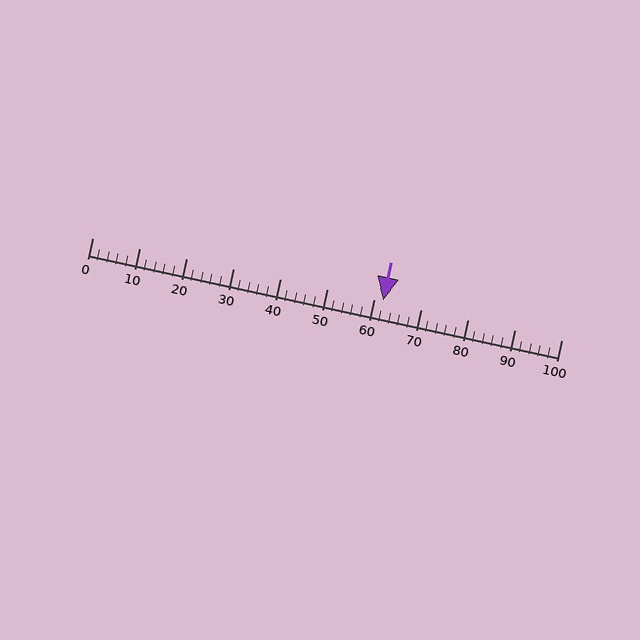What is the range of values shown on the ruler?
The ruler shows values from 0 to 100.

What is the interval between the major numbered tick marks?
The major tick marks are spaced 10 units apart.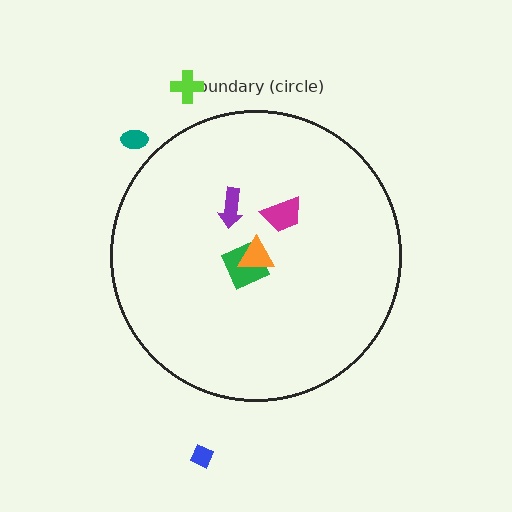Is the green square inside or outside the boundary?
Inside.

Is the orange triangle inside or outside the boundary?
Inside.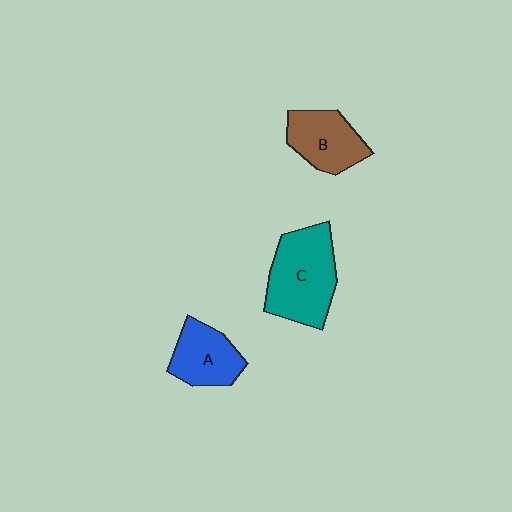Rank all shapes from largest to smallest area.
From largest to smallest: C (teal), B (brown), A (blue).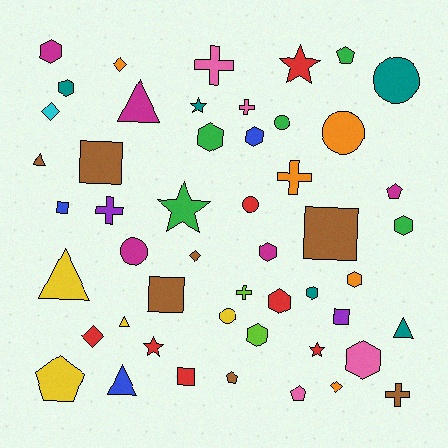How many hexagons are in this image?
There are 11 hexagons.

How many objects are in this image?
There are 50 objects.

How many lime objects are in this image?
There are 2 lime objects.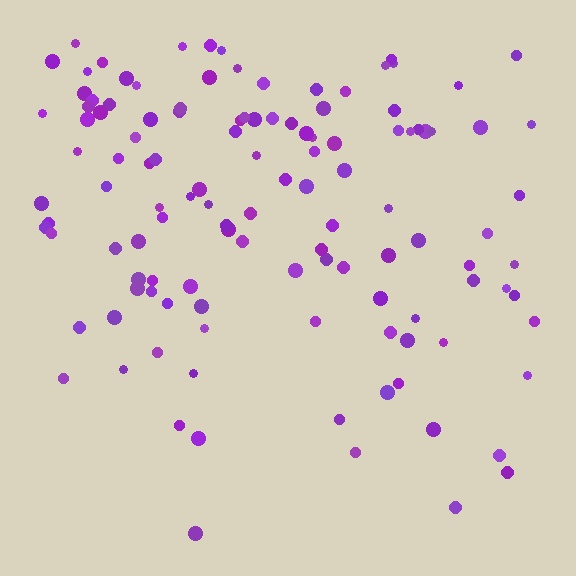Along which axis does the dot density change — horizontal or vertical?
Vertical.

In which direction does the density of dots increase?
From bottom to top, with the top side densest.